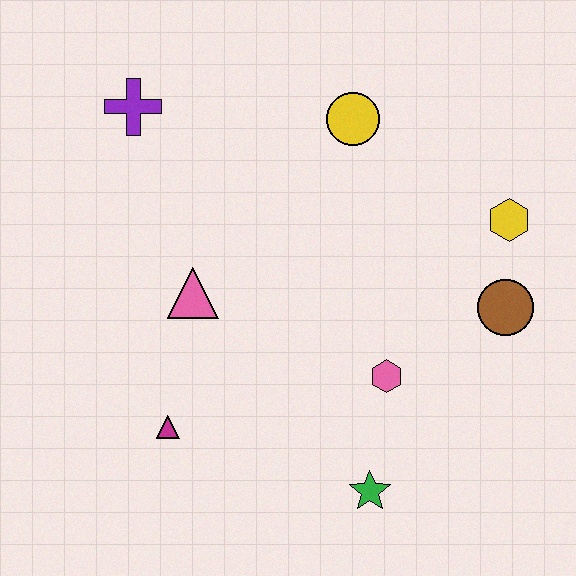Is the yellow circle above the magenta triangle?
Yes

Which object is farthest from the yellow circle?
The green star is farthest from the yellow circle.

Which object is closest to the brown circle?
The yellow hexagon is closest to the brown circle.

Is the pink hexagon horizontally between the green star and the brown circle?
Yes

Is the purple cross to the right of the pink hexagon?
No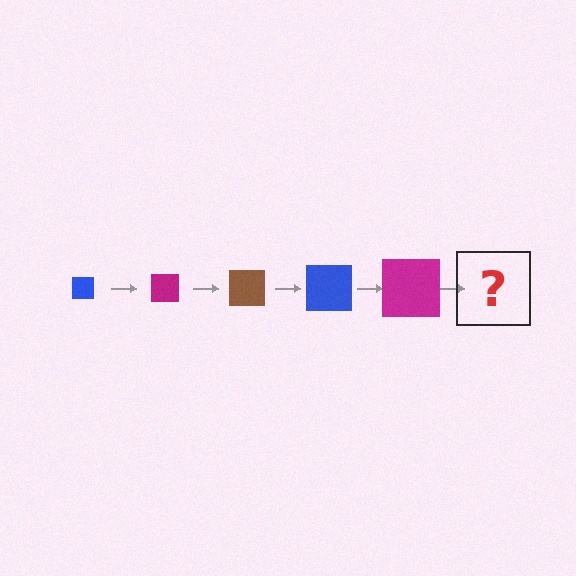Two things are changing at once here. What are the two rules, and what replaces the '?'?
The two rules are that the square grows larger each step and the color cycles through blue, magenta, and brown. The '?' should be a brown square, larger than the previous one.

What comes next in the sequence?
The next element should be a brown square, larger than the previous one.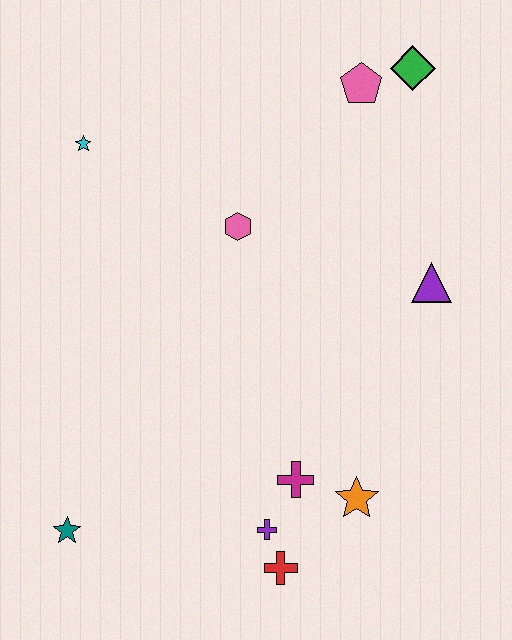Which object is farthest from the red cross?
The green diamond is farthest from the red cross.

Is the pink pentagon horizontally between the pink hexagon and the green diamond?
Yes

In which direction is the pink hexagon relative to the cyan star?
The pink hexagon is to the right of the cyan star.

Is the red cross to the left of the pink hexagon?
No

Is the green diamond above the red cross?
Yes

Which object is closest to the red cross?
The purple cross is closest to the red cross.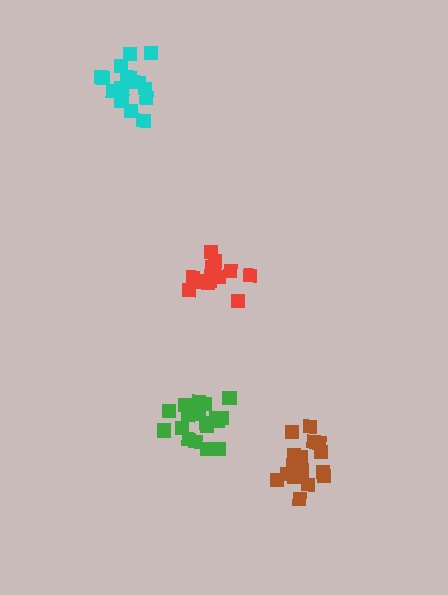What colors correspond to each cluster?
The clusters are colored: red, green, cyan, brown.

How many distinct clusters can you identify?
There are 4 distinct clusters.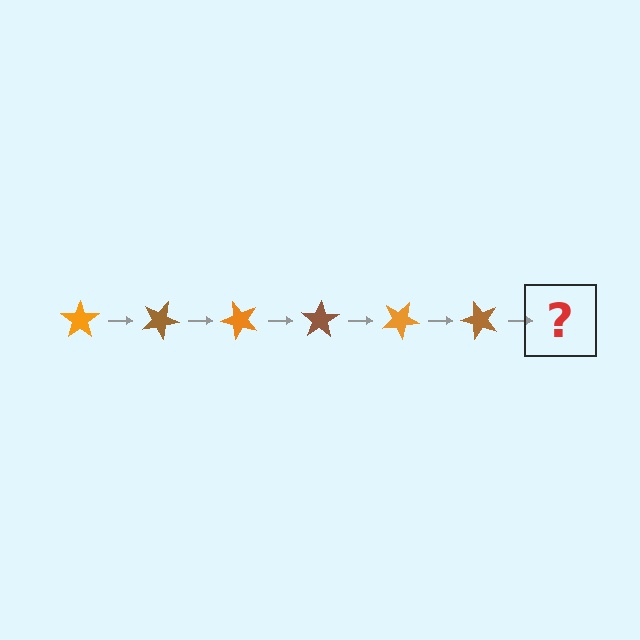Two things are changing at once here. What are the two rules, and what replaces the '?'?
The two rules are that it rotates 25 degrees each step and the color cycles through orange and brown. The '?' should be an orange star, rotated 150 degrees from the start.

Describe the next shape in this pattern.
It should be an orange star, rotated 150 degrees from the start.